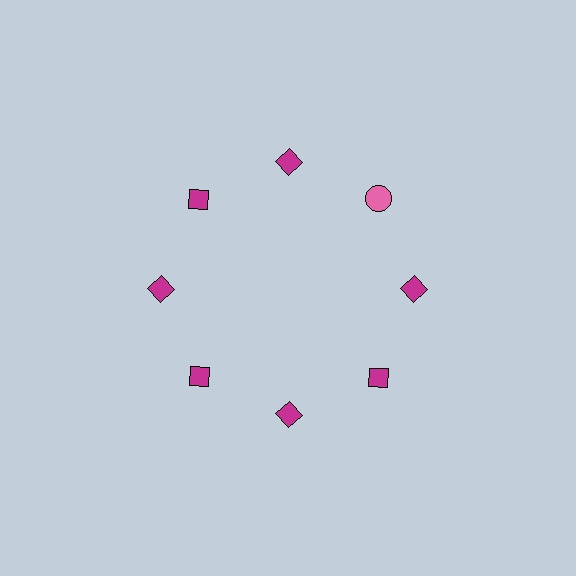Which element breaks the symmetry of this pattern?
The pink circle at roughly the 2 o'clock position breaks the symmetry. All other shapes are magenta diamonds.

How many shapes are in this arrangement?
There are 8 shapes arranged in a ring pattern.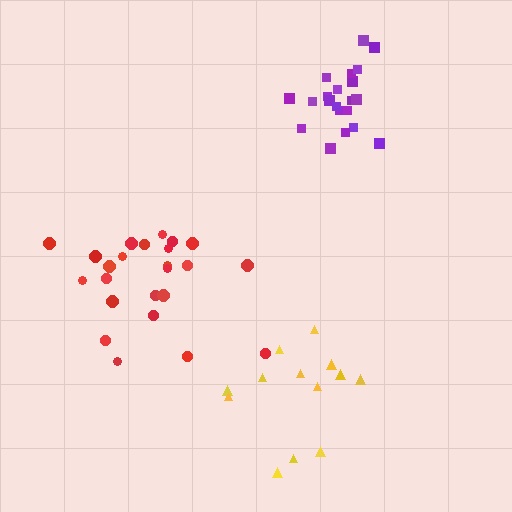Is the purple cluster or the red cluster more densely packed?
Purple.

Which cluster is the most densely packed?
Purple.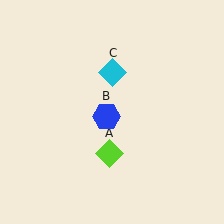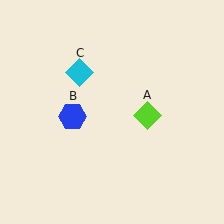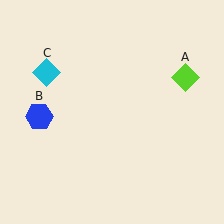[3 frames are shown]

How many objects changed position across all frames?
3 objects changed position: lime diamond (object A), blue hexagon (object B), cyan diamond (object C).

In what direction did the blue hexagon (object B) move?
The blue hexagon (object B) moved left.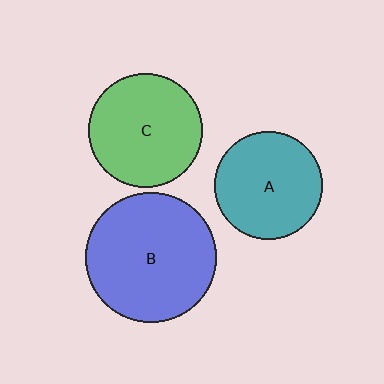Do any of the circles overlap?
No, none of the circles overlap.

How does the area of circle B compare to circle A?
Approximately 1.5 times.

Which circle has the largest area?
Circle B (blue).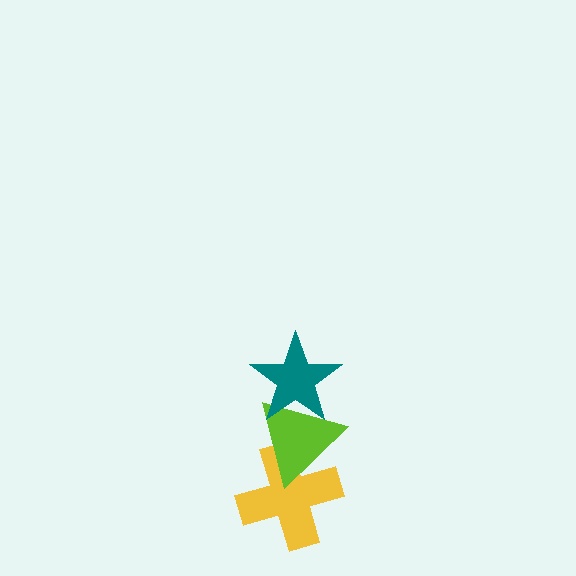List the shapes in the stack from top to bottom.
From top to bottom: the teal star, the lime triangle, the yellow cross.